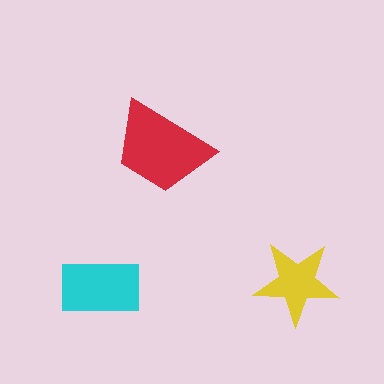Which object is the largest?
The red trapezoid.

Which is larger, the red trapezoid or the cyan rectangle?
The red trapezoid.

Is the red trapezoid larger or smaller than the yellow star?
Larger.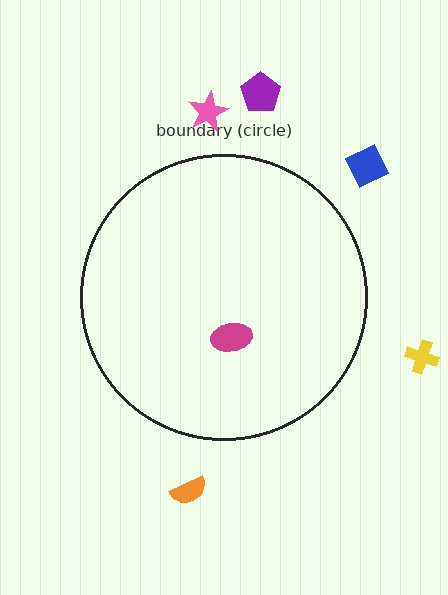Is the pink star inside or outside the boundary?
Outside.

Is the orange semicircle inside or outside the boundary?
Outside.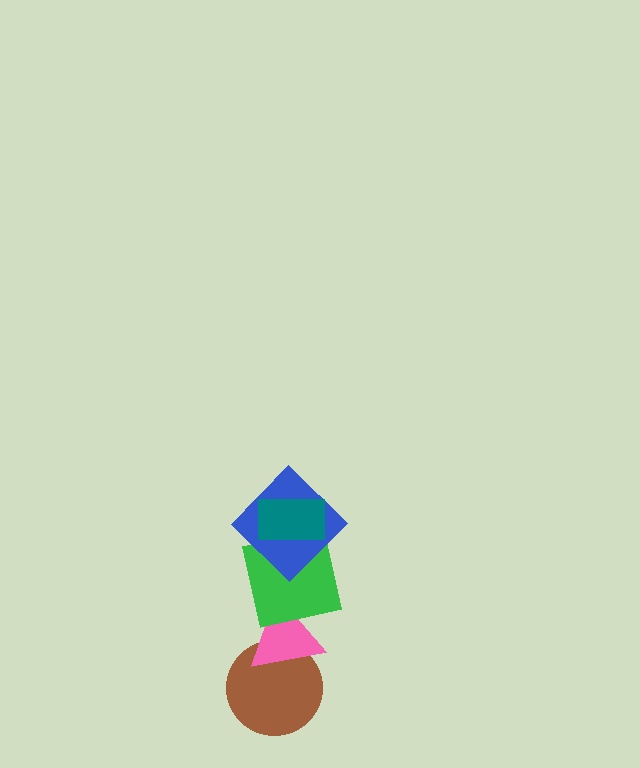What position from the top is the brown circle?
The brown circle is 5th from the top.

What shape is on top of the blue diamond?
The teal rectangle is on top of the blue diamond.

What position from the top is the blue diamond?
The blue diamond is 2nd from the top.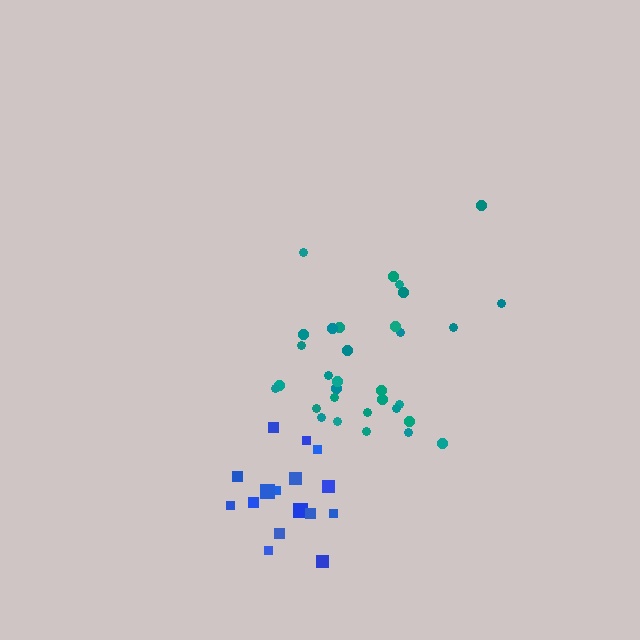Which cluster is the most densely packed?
Blue.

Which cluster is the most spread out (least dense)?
Teal.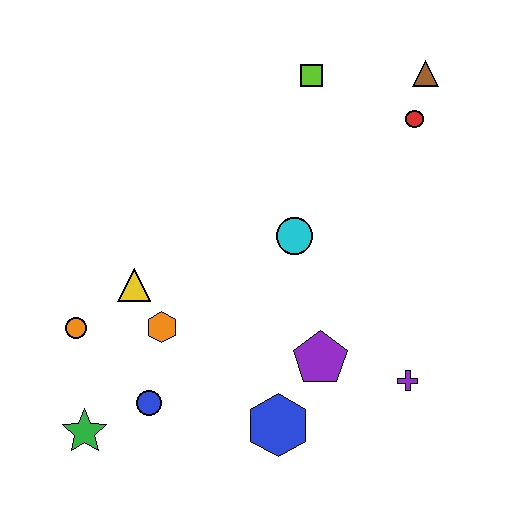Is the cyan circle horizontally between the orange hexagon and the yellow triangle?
No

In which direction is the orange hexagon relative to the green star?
The orange hexagon is above the green star.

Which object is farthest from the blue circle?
The brown triangle is farthest from the blue circle.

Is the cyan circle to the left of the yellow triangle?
No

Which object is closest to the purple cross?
The purple pentagon is closest to the purple cross.